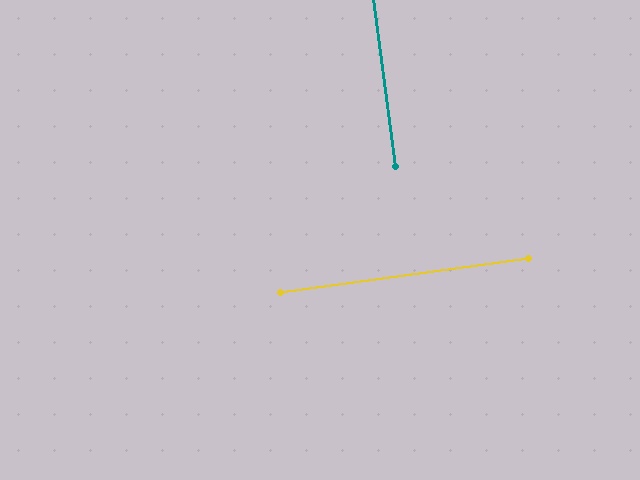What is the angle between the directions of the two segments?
Approximately 90 degrees.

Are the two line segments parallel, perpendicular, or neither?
Perpendicular — they meet at approximately 90°.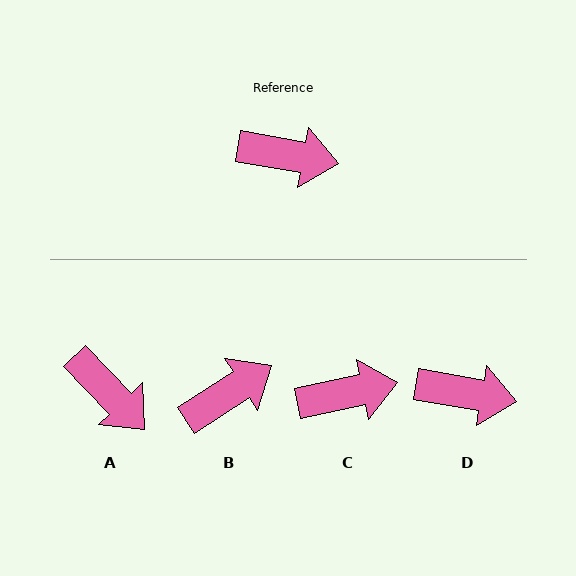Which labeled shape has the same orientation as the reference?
D.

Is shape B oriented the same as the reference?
No, it is off by about 43 degrees.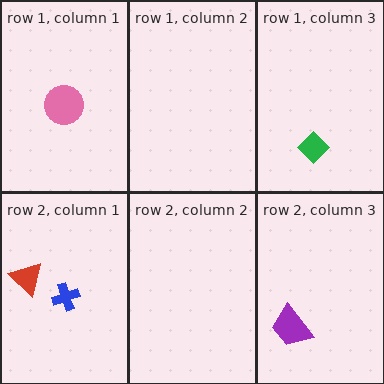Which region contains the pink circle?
The row 1, column 1 region.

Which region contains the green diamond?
The row 1, column 3 region.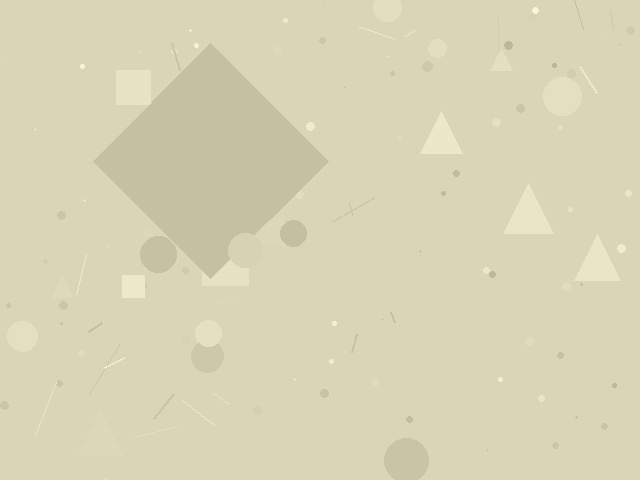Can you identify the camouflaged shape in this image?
The camouflaged shape is a diamond.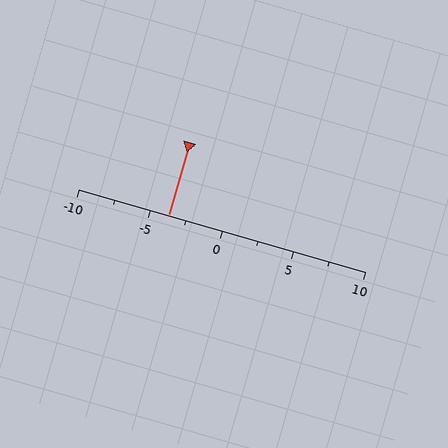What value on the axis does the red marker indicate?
The marker indicates approximately -3.8.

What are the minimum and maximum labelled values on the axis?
The axis runs from -10 to 10.